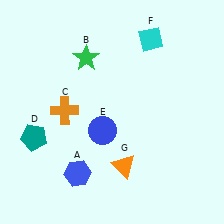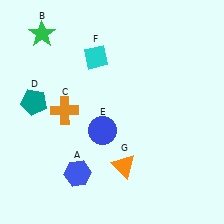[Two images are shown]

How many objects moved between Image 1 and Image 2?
3 objects moved between the two images.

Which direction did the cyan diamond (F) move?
The cyan diamond (F) moved left.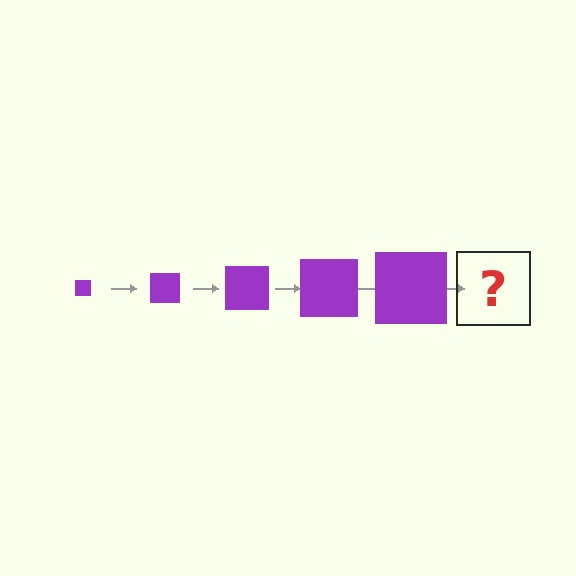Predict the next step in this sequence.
The next step is a purple square, larger than the previous one.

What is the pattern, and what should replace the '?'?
The pattern is that the square gets progressively larger each step. The '?' should be a purple square, larger than the previous one.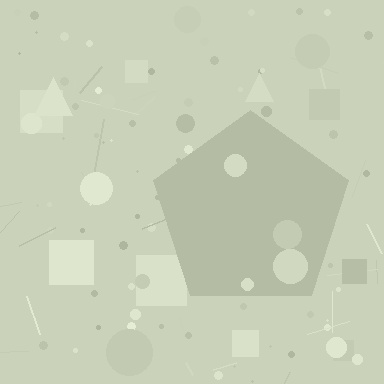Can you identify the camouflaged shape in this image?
The camouflaged shape is a pentagon.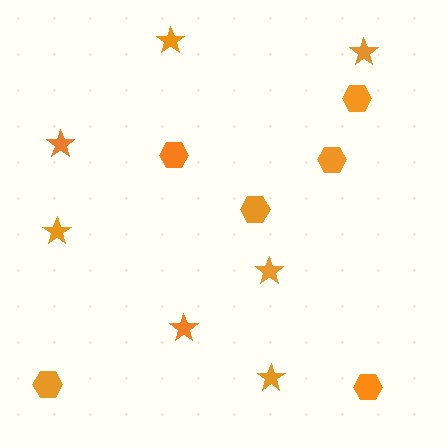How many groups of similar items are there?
There are 2 groups: one group of hexagons (6) and one group of stars (7).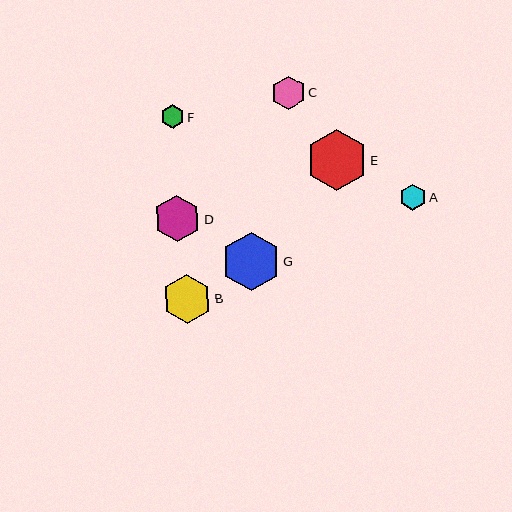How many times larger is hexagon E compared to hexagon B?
Hexagon E is approximately 1.3 times the size of hexagon B.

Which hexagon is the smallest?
Hexagon F is the smallest with a size of approximately 23 pixels.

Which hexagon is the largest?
Hexagon E is the largest with a size of approximately 61 pixels.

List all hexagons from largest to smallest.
From largest to smallest: E, G, B, D, C, A, F.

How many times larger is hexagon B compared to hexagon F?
Hexagon B is approximately 2.1 times the size of hexagon F.